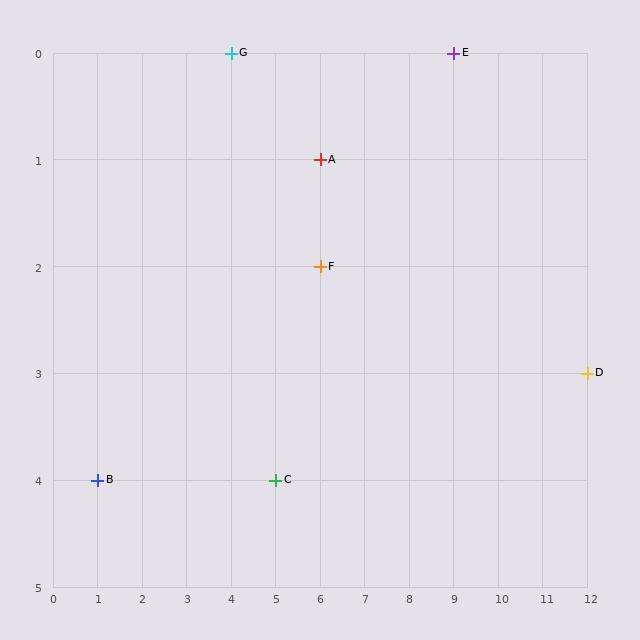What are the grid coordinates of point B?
Point B is at grid coordinates (1, 4).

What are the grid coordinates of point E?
Point E is at grid coordinates (9, 0).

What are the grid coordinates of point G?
Point G is at grid coordinates (4, 0).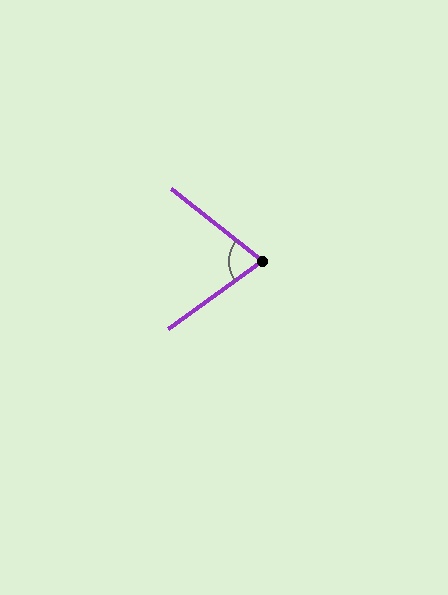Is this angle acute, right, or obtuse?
It is acute.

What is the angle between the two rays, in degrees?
Approximately 75 degrees.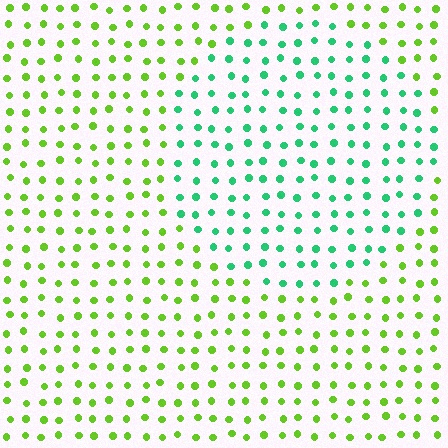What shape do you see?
I see a circle.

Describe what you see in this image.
The image is filled with small lime elements in a uniform arrangement. A circle-shaped region is visible where the elements are tinted to a slightly different hue, forming a subtle color boundary.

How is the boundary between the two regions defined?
The boundary is defined purely by a slight shift in hue (about 52 degrees). Spacing, size, and orientation are identical on both sides.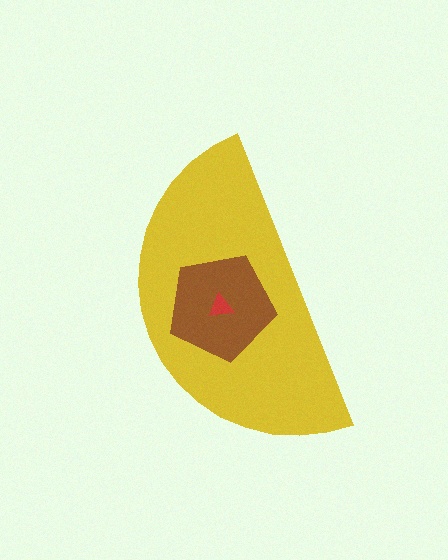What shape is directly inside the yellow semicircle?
The brown pentagon.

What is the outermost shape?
The yellow semicircle.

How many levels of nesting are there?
3.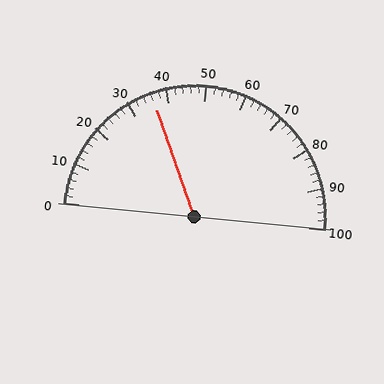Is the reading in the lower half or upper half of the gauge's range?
The reading is in the lower half of the range (0 to 100).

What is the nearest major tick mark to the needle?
The nearest major tick mark is 40.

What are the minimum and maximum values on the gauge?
The gauge ranges from 0 to 100.